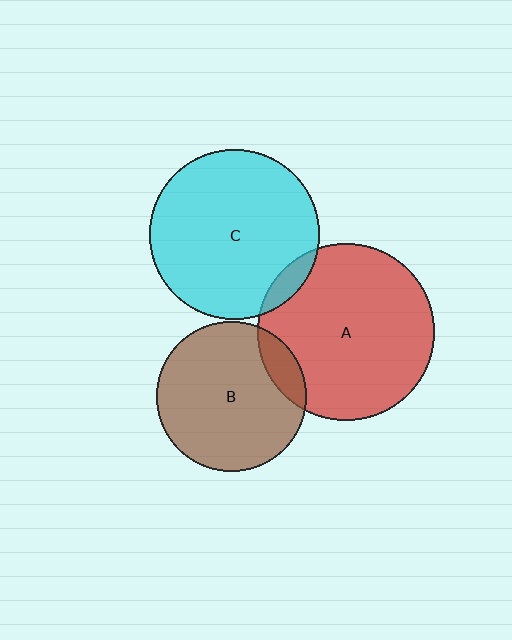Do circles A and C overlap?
Yes.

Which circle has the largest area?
Circle A (red).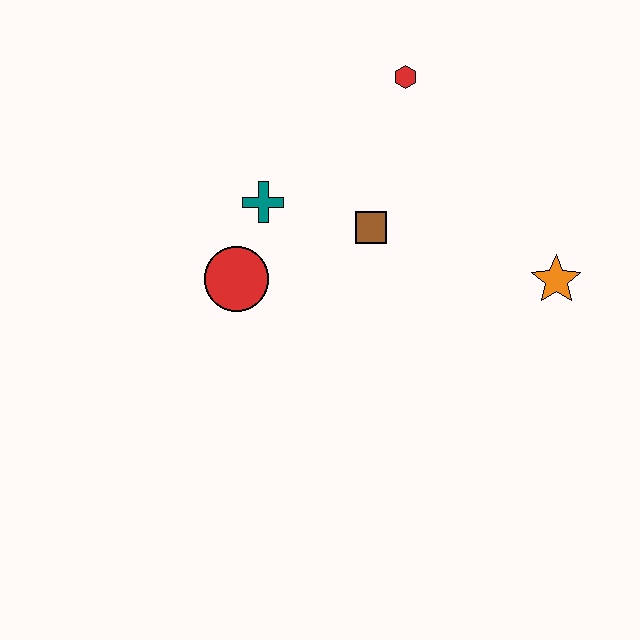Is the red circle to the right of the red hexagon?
No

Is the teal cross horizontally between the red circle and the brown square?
Yes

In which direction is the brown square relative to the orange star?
The brown square is to the left of the orange star.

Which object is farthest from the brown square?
The orange star is farthest from the brown square.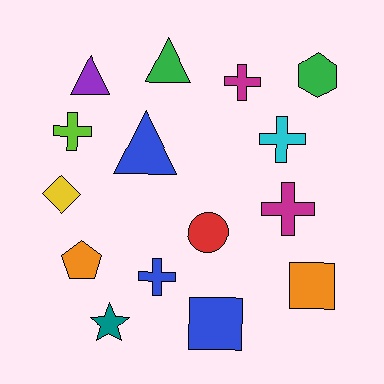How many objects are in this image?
There are 15 objects.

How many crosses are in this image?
There are 5 crosses.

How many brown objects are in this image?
There are no brown objects.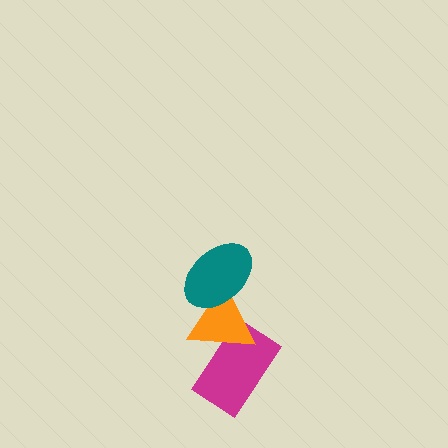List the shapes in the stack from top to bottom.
From top to bottom: the teal ellipse, the orange triangle, the magenta rectangle.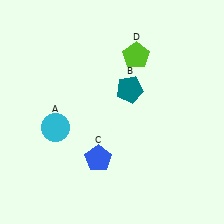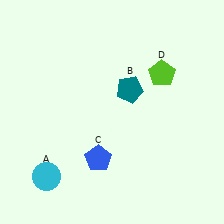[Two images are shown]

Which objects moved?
The objects that moved are: the cyan circle (A), the lime pentagon (D).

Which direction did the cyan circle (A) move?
The cyan circle (A) moved down.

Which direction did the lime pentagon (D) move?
The lime pentagon (D) moved right.